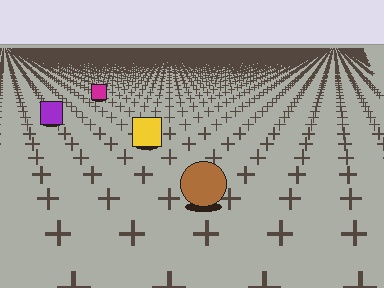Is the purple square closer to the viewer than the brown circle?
No. The brown circle is closer — you can tell from the texture gradient: the ground texture is coarser near it.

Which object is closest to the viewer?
The brown circle is closest. The texture marks near it are larger and more spread out.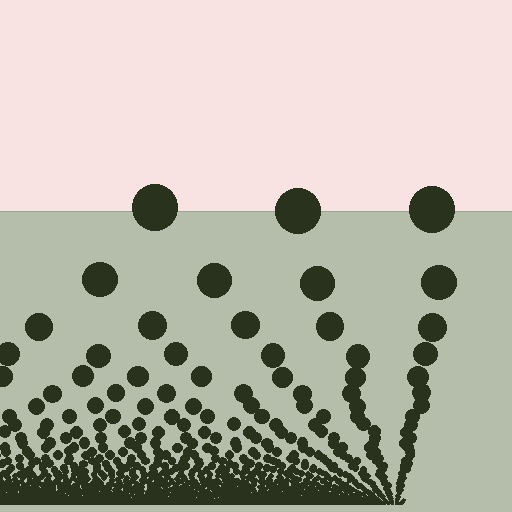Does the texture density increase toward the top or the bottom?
Density increases toward the bottom.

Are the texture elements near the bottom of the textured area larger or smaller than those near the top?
Smaller. The gradient is inverted — elements near the bottom are smaller and denser.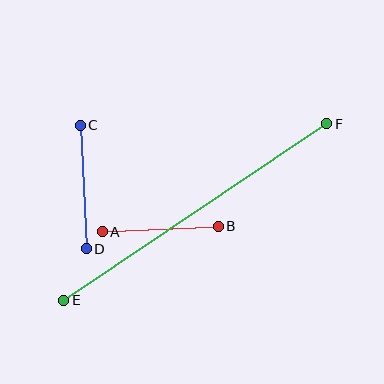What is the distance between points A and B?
The distance is approximately 116 pixels.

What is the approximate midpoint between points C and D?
The midpoint is at approximately (83, 187) pixels.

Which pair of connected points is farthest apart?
Points E and F are farthest apart.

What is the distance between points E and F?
The distance is approximately 317 pixels.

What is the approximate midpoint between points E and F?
The midpoint is at approximately (195, 212) pixels.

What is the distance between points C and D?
The distance is approximately 123 pixels.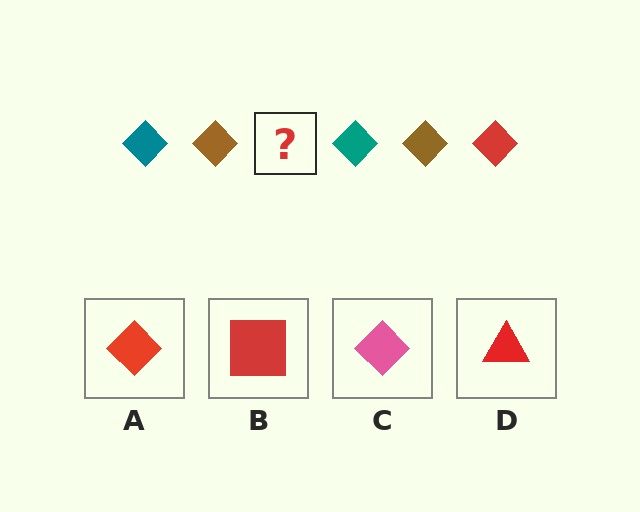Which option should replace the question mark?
Option A.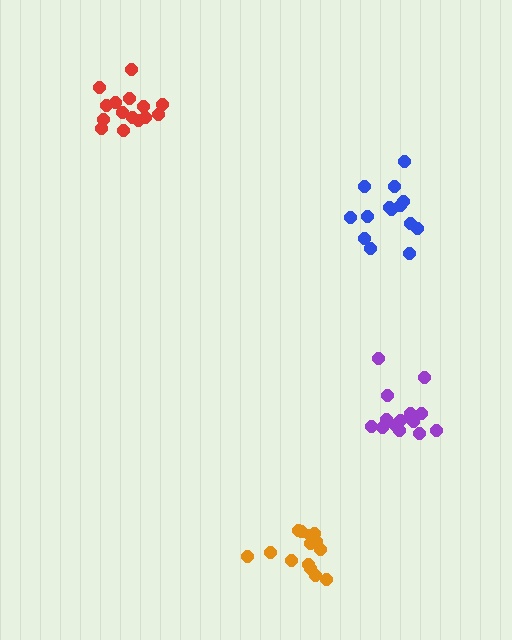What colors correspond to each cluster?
The clusters are colored: orange, blue, red, purple.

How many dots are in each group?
Group 1: 14 dots, Group 2: 14 dots, Group 3: 15 dots, Group 4: 14 dots (57 total).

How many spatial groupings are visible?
There are 4 spatial groupings.